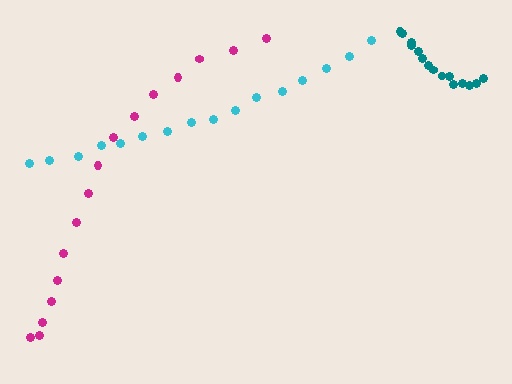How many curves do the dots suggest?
There are 3 distinct paths.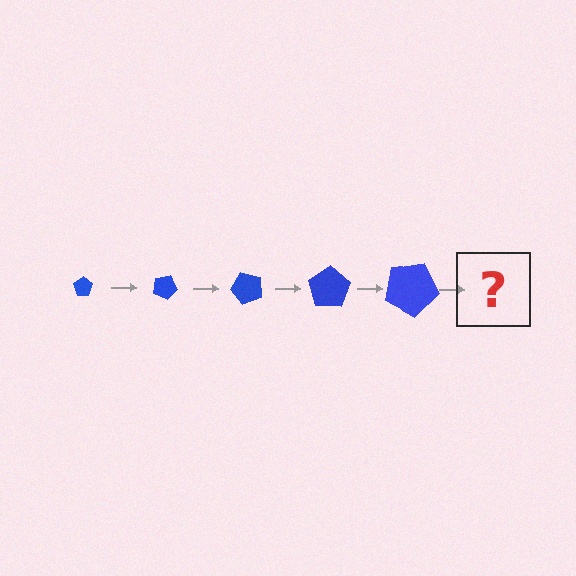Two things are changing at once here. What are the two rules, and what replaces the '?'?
The two rules are that the pentagon grows larger each step and it rotates 25 degrees each step. The '?' should be a pentagon, larger than the previous one and rotated 125 degrees from the start.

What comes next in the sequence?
The next element should be a pentagon, larger than the previous one and rotated 125 degrees from the start.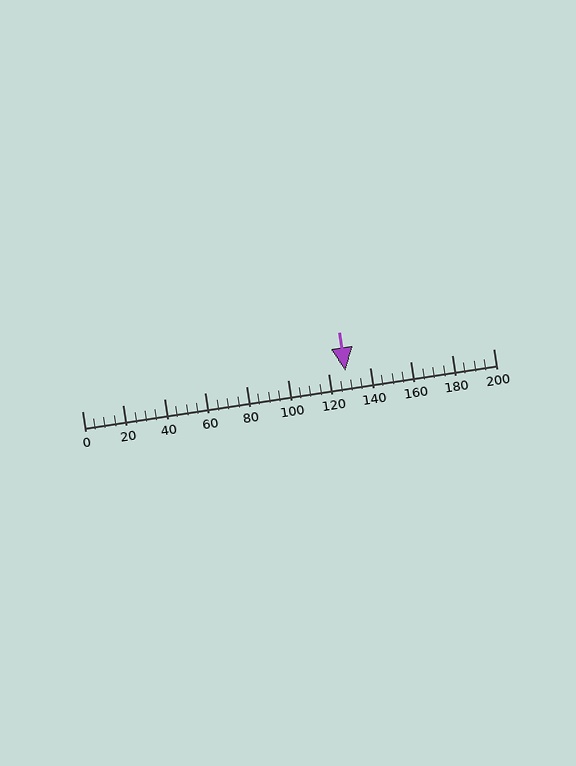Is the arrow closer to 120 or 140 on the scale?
The arrow is closer to 120.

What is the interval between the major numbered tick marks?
The major tick marks are spaced 20 units apart.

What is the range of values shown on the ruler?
The ruler shows values from 0 to 200.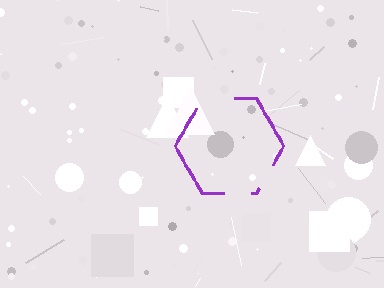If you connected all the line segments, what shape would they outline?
They would outline a hexagon.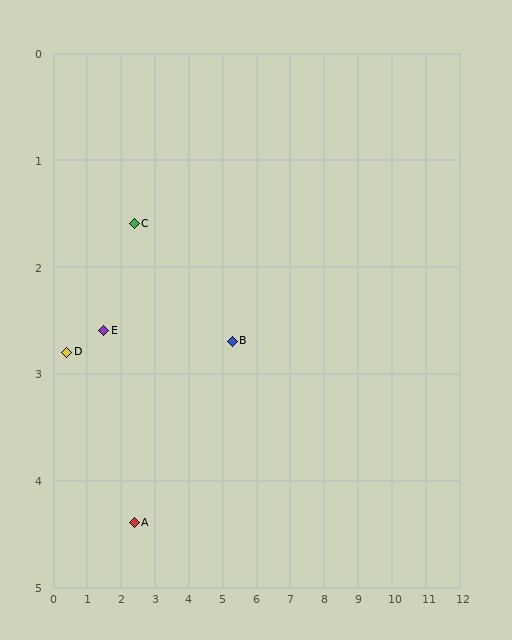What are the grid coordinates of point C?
Point C is at approximately (2.4, 1.6).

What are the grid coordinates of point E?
Point E is at approximately (1.5, 2.6).